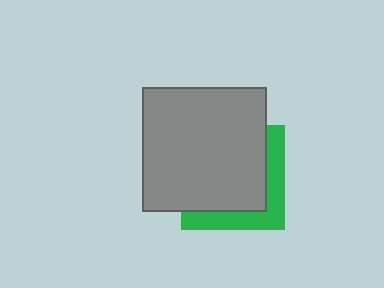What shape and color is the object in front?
The object in front is a gray square.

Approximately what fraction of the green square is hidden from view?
Roughly 68% of the green square is hidden behind the gray square.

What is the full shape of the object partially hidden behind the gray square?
The partially hidden object is a green square.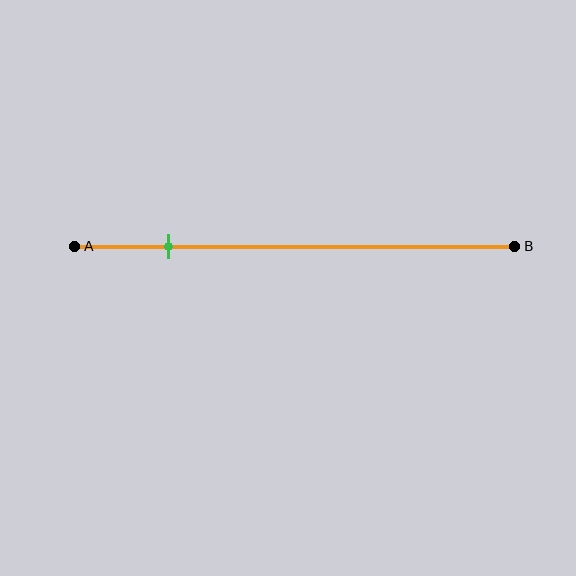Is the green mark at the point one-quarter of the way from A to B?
No, the mark is at about 20% from A, not at the 25% one-quarter point.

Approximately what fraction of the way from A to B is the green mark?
The green mark is approximately 20% of the way from A to B.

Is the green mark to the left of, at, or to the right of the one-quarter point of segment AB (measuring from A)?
The green mark is to the left of the one-quarter point of segment AB.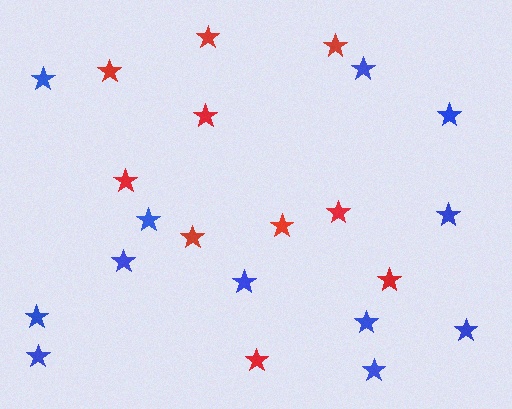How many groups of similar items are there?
There are 2 groups: one group of red stars (10) and one group of blue stars (12).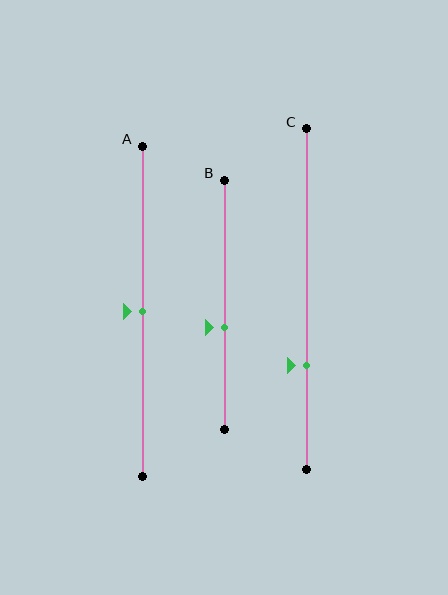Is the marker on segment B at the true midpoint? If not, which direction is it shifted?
No, the marker on segment B is shifted downward by about 9% of the segment length.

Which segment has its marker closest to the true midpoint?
Segment A has its marker closest to the true midpoint.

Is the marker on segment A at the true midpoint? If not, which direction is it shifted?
Yes, the marker on segment A is at the true midpoint.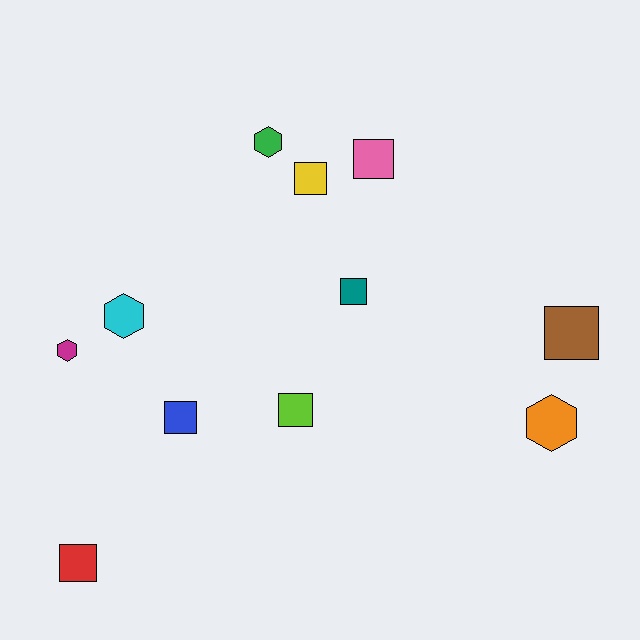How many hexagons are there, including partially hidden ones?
There are 4 hexagons.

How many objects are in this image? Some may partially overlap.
There are 11 objects.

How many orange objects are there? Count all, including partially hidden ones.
There is 1 orange object.